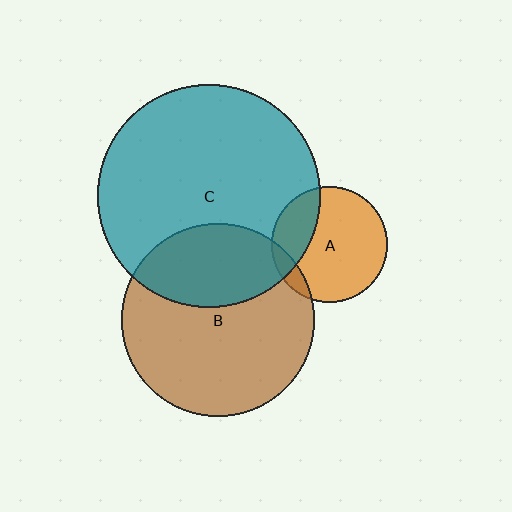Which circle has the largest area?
Circle C (teal).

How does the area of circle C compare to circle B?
Approximately 1.3 times.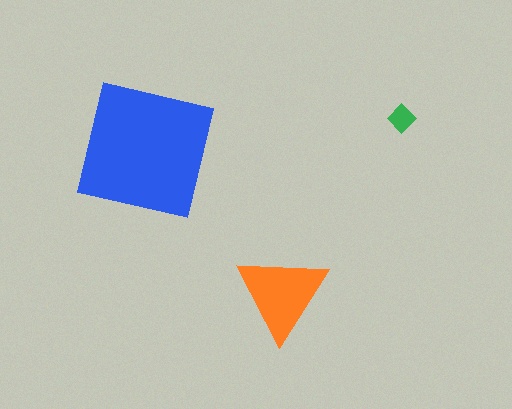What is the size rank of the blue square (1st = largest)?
1st.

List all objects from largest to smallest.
The blue square, the orange triangle, the green diamond.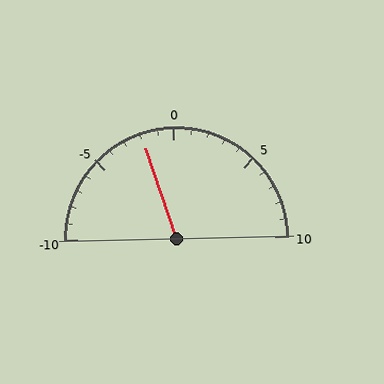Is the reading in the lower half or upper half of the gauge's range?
The reading is in the lower half of the range (-10 to 10).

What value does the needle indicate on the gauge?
The needle indicates approximately -2.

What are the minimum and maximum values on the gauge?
The gauge ranges from -10 to 10.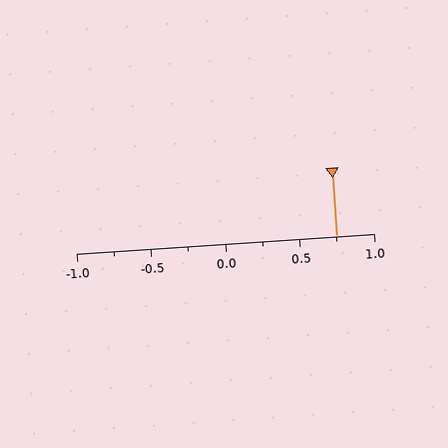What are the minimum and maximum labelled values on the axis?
The axis runs from -1.0 to 1.0.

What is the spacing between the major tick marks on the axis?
The major ticks are spaced 0.5 apart.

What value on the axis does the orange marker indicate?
The marker indicates approximately 0.75.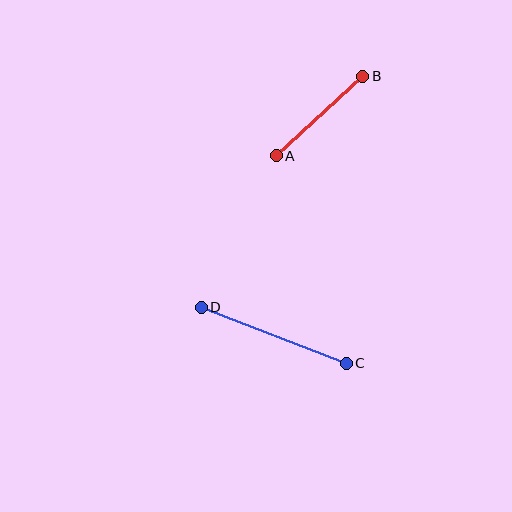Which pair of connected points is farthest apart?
Points C and D are farthest apart.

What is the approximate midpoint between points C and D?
The midpoint is at approximately (274, 335) pixels.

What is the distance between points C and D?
The distance is approximately 156 pixels.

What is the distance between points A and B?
The distance is approximately 118 pixels.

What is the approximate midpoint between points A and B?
The midpoint is at approximately (319, 116) pixels.